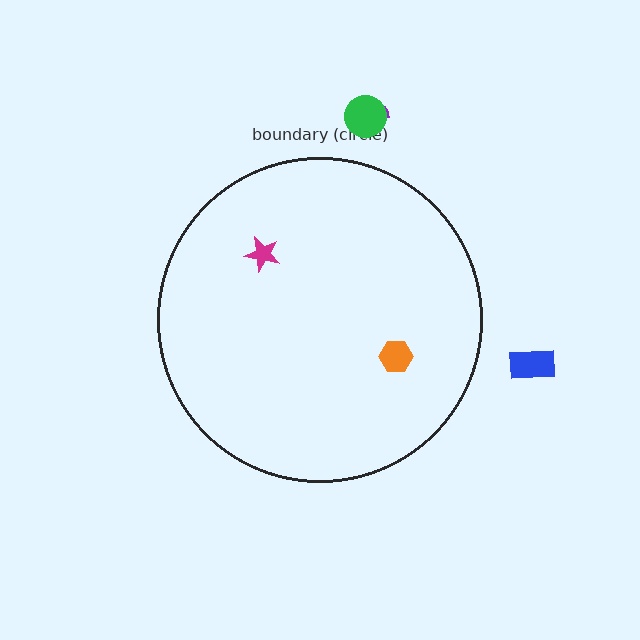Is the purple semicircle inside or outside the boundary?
Outside.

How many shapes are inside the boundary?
2 inside, 3 outside.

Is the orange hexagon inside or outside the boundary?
Inside.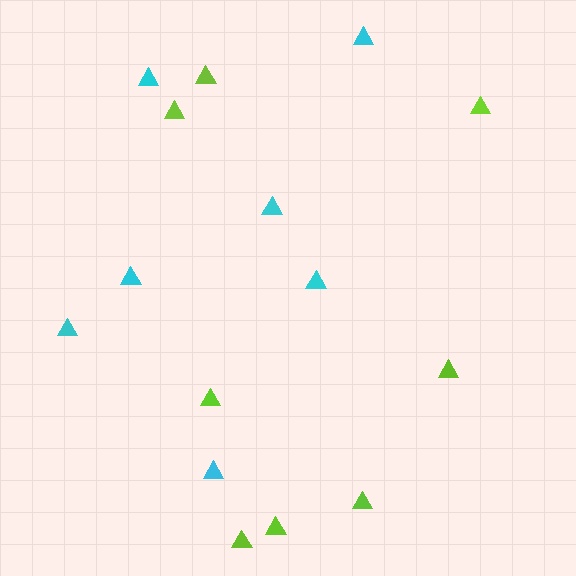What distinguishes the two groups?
There are 2 groups: one group of lime triangles (8) and one group of cyan triangles (7).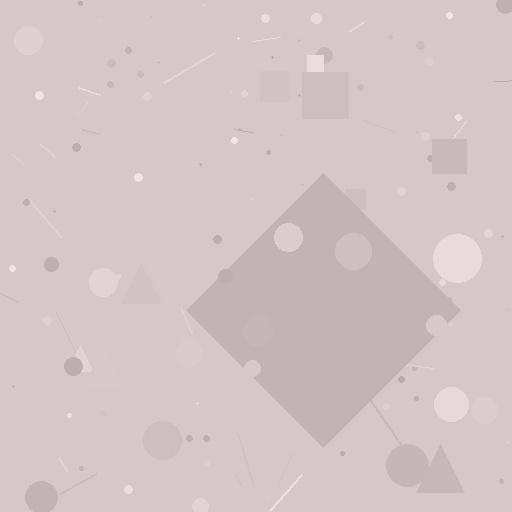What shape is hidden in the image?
A diamond is hidden in the image.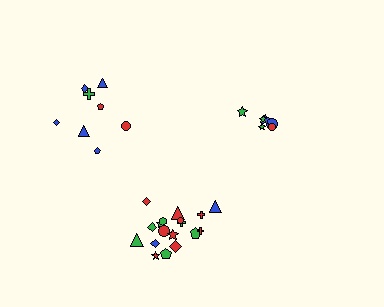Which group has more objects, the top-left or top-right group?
The top-left group.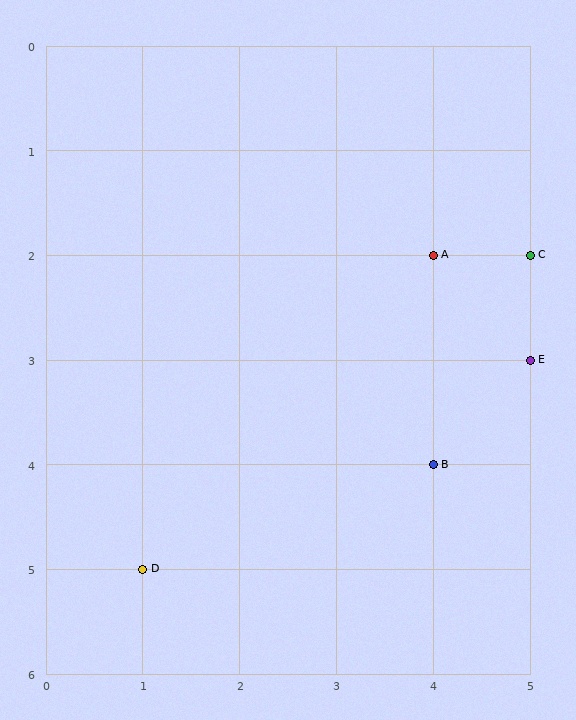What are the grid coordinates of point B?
Point B is at grid coordinates (4, 4).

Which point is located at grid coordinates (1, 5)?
Point D is at (1, 5).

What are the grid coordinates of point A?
Point A is at grid coordinates (4, 2).